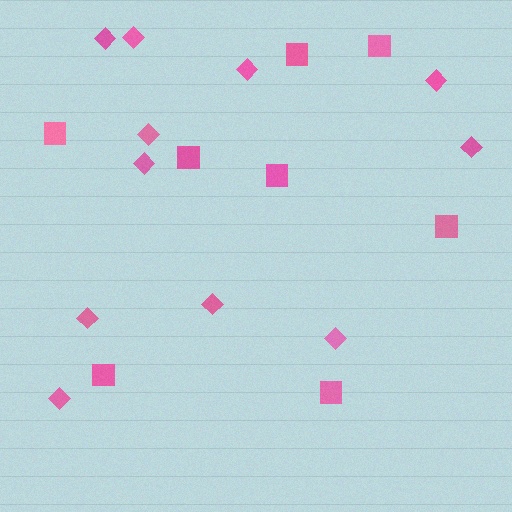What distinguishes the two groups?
There are 2 groups: one group of squares (8) and one group of diamonds (11).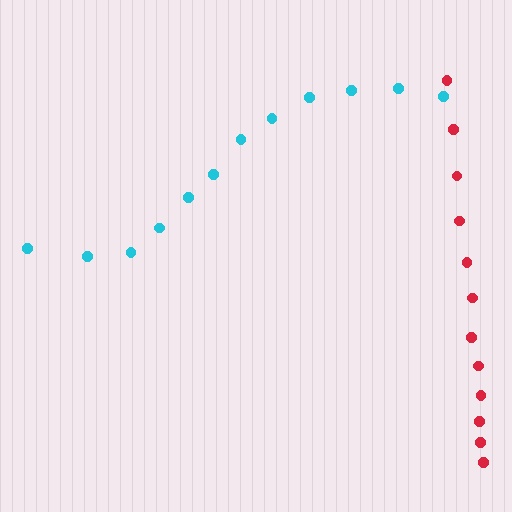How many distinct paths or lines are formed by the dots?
There are 2 distinct paths.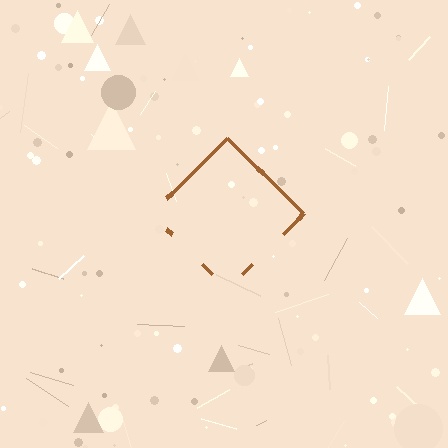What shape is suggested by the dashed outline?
The dashed outline suggests a diamond.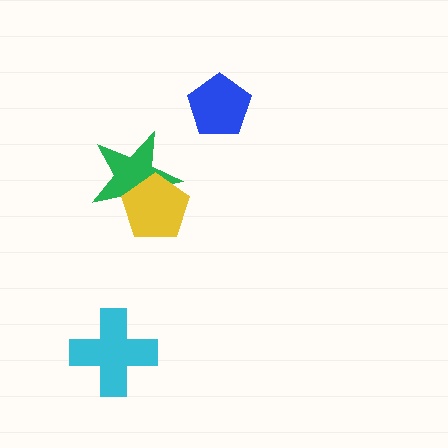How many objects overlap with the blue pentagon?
0 objects overlap with the blue pentagon.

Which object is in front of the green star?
The yellow pentagon is in front of the green star.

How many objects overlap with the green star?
1 object overlaps with the green star.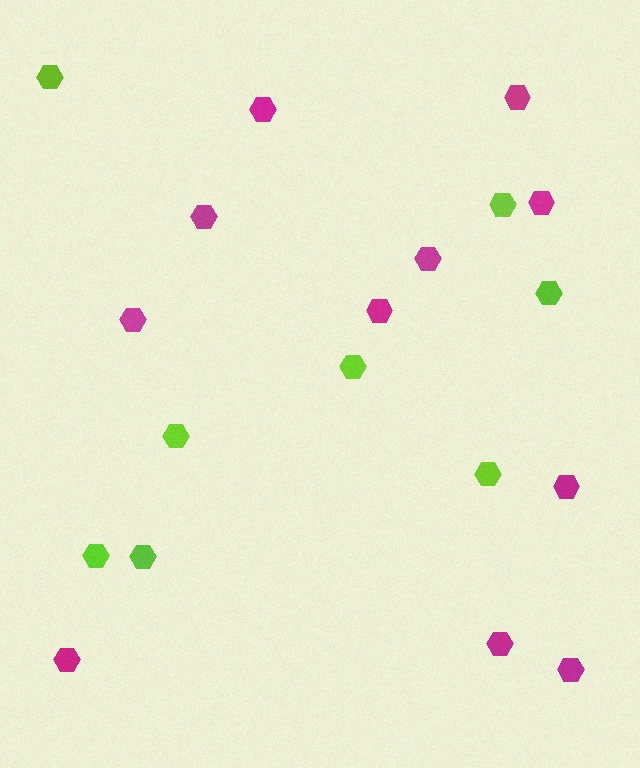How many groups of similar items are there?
There are 2 groups: one group of lime hexagons (8) and one group of magenta hexagons (11).